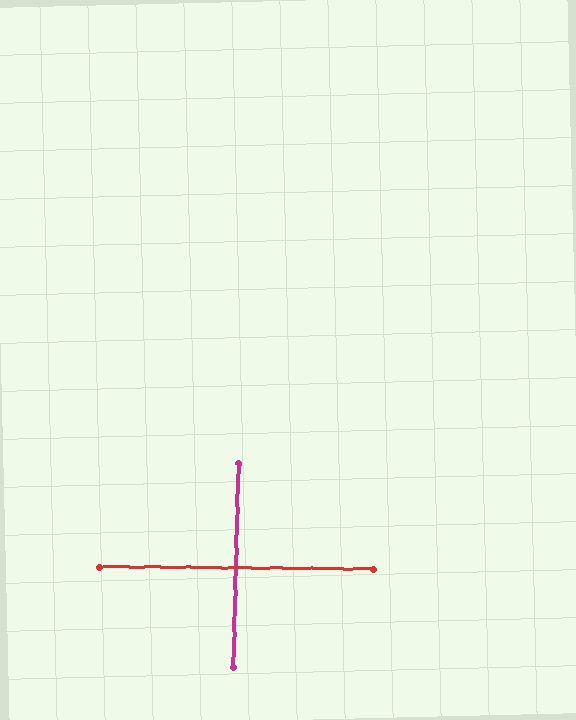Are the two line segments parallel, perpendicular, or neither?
Perpendicular — they meet at approximately 89°.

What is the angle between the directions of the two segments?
Approximately 89 degrees.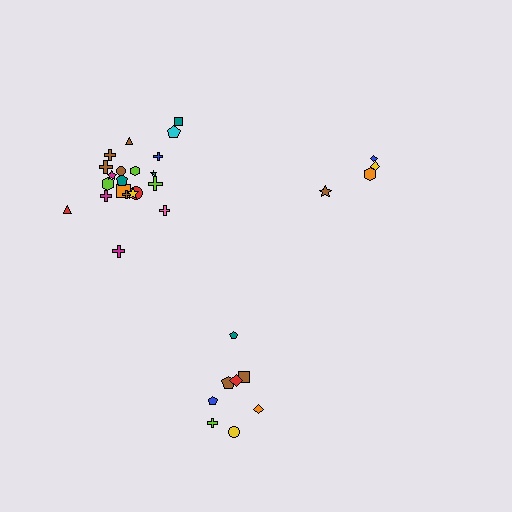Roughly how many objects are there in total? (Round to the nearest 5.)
Roughly 35 objects in total.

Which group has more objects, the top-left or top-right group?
The top-left group.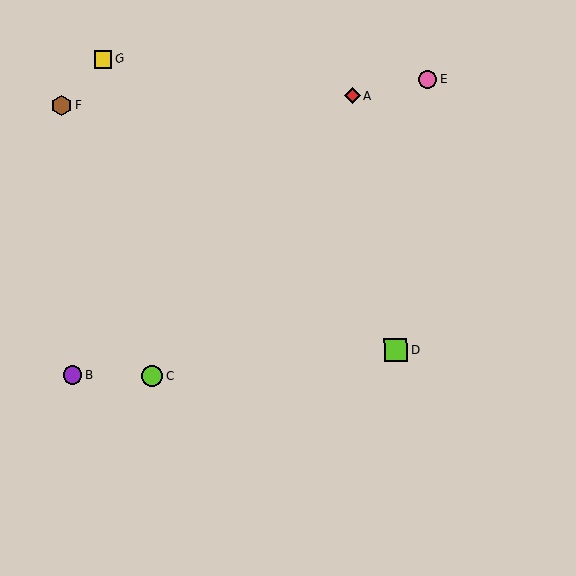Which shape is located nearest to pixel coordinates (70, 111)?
The brown hexagon (labeled F) at (62, 105) is nearest to that location.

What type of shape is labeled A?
Shape A is a red diamond.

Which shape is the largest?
The lime square (labeled D) is the largest.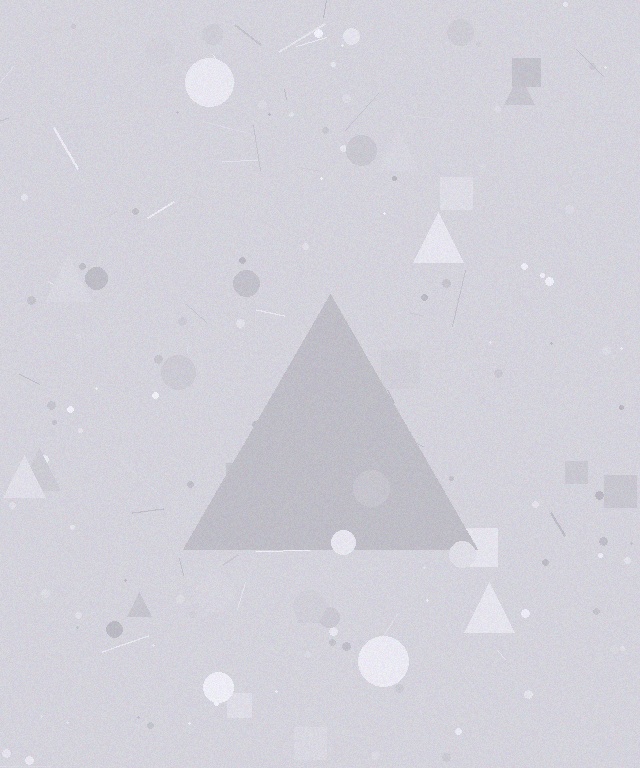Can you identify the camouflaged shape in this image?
The camouflaged shape is a triangle.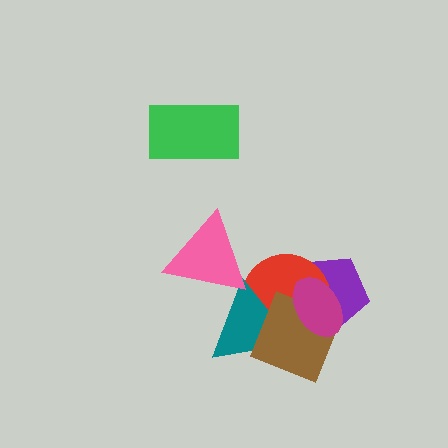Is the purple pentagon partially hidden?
Yes, it is partially covered by another shape.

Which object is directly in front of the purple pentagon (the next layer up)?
The red circle is directly in front of the purple pentagon.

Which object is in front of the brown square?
The magenta ellipse is in front of the brown square.